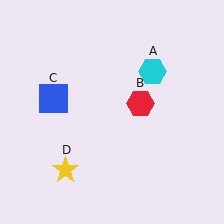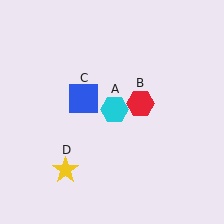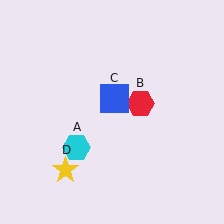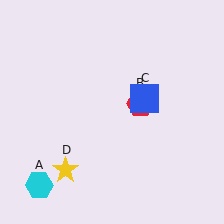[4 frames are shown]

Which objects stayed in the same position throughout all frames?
Red hexagon (object B) and yellow star (object D) remained stationary.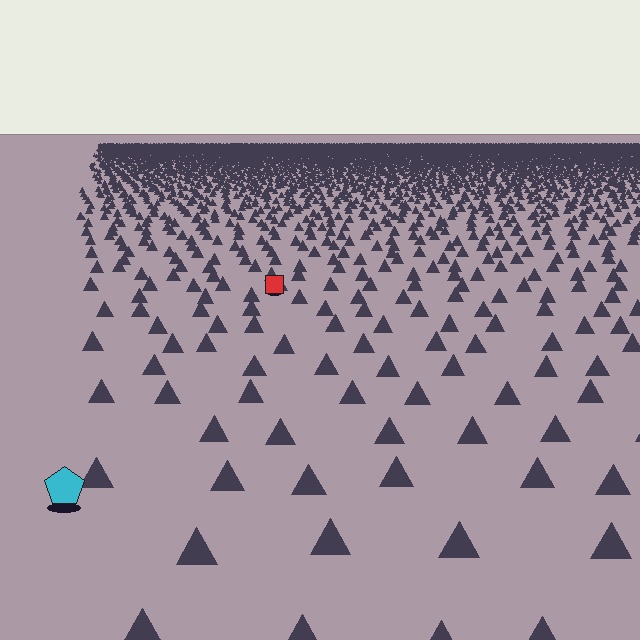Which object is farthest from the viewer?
The red square is farthest from the viewer. It appears smaller and the ground texture around it is denser.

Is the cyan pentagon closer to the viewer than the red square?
Yes. The cyan pentagon is closer — you can tell from the texture gradient: the ground texture is coarser near it.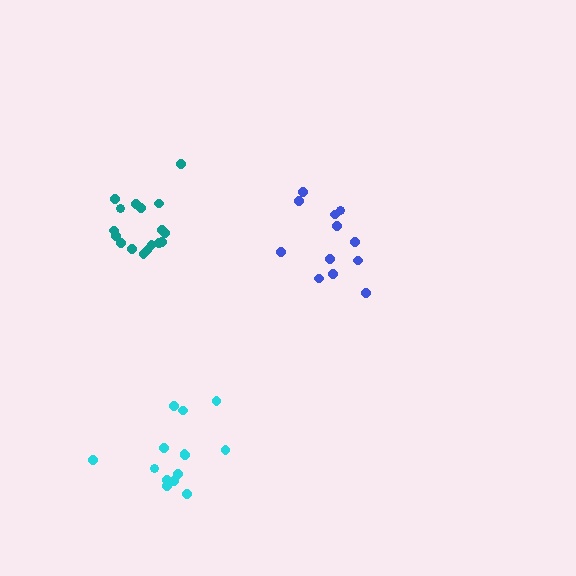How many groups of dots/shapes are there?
There are 3 groups.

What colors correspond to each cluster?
The clusters are colored: blue, teal, cyan.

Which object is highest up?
The teal cluster is topmost.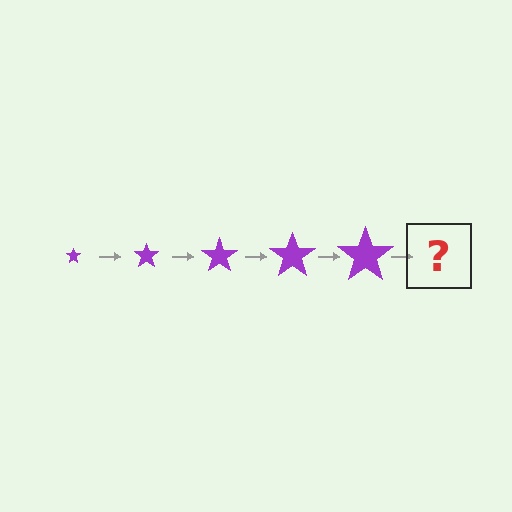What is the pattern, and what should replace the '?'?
The pattern is that the star gets progressively larger each step. The '?' should be a purple star, larger than the previous one.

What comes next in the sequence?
The next element should be a purple star, larger than the previous one.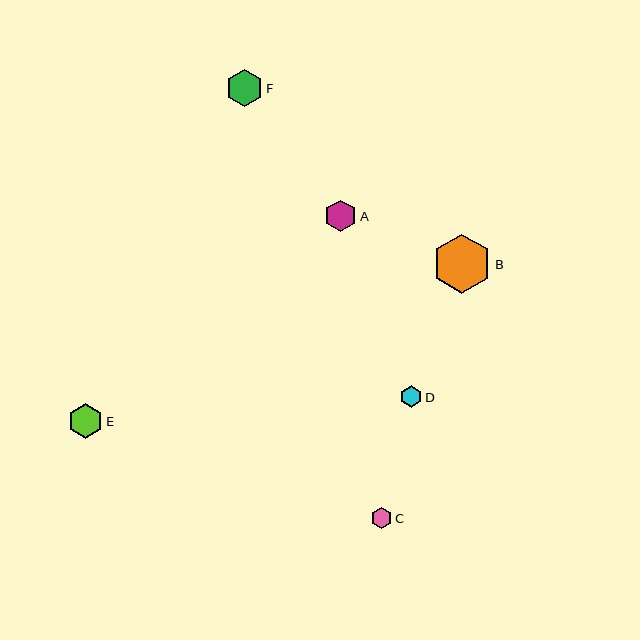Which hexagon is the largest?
Hexagon B is the largest with a size of approximately 59 pixels.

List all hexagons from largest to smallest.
From largest to smallest: B, F, E, A, D, C.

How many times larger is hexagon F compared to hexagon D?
Hexagon F is approximately 1.7 times the size of hexagon D.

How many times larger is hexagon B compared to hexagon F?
Hexagon B is approximately 1.6 times the size of hexagon F.